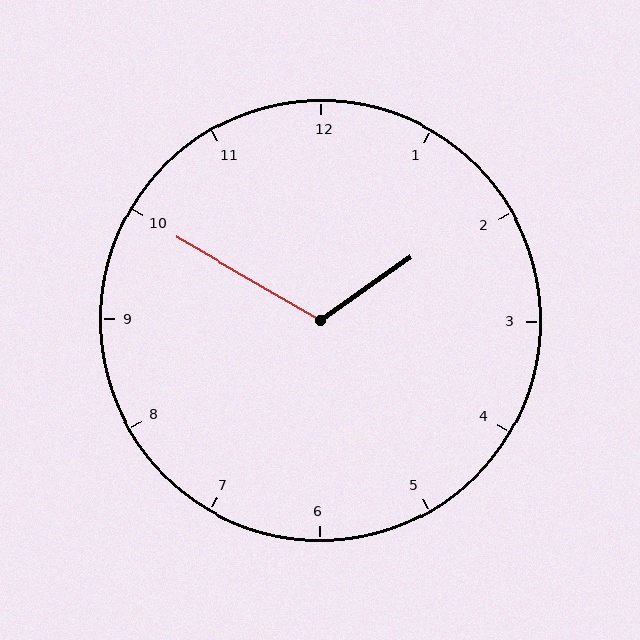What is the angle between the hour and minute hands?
Approximately 115 degrees.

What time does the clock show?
1:50.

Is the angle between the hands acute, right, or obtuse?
It is obtuse.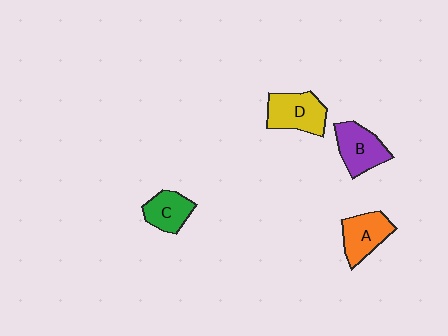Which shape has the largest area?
Shape D (yellow).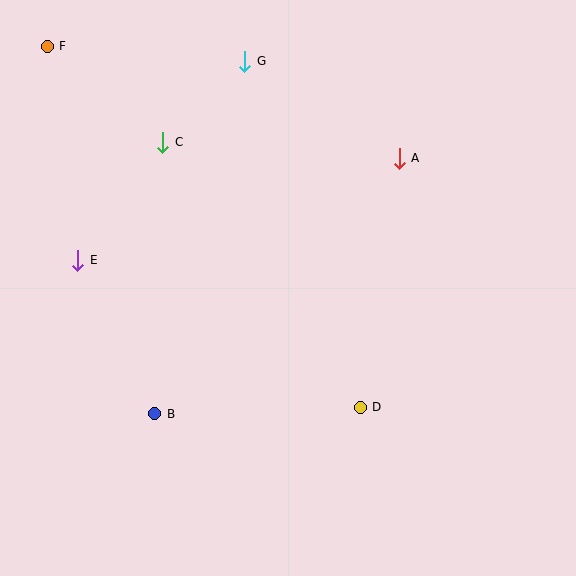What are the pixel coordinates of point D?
Point D is at (360, 407).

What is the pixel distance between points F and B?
The distance between F and B is 383 pixels.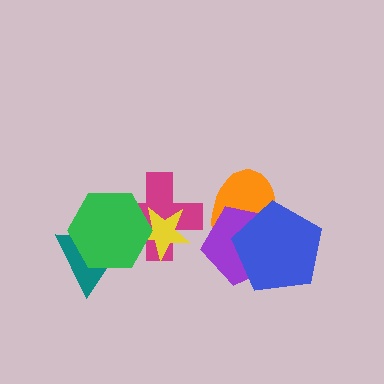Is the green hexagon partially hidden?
No, no other shape covers it.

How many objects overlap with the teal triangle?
1 object overlaps with the teal triangle.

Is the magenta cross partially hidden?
Yes, it is partially covered by another shape.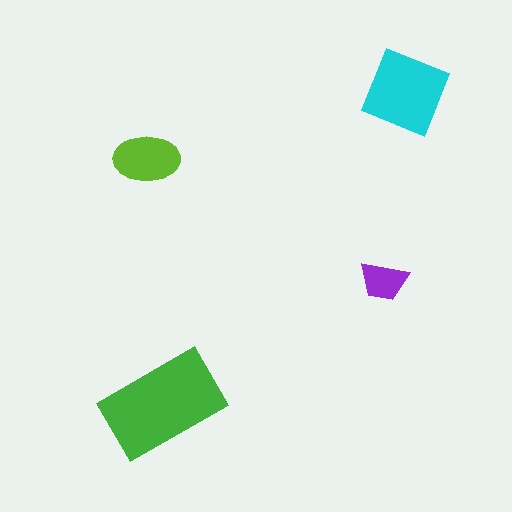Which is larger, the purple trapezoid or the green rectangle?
The green rectangle.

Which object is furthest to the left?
The lime ellipse is leftmost.